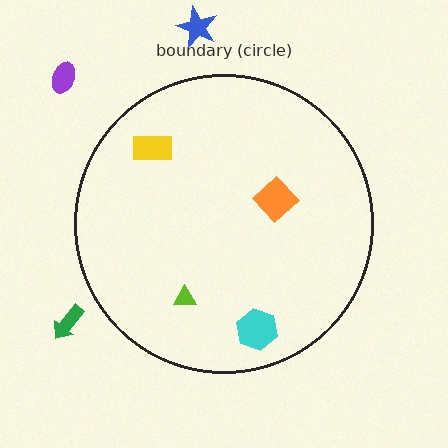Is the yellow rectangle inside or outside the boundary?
Inside.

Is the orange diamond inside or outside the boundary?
Inside.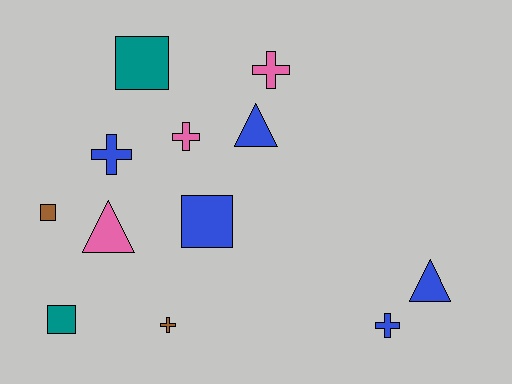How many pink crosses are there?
There are 2 pink crosses.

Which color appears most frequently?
Blue, with 5 objects.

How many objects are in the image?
There are 12 objects.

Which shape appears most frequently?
Cross, with 5 objects.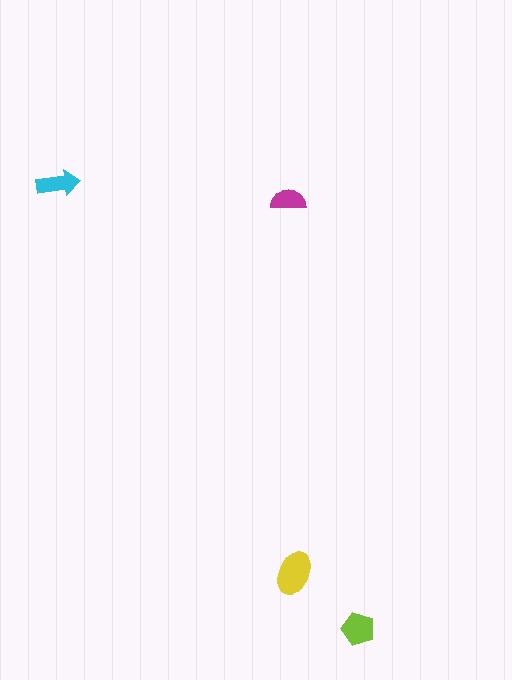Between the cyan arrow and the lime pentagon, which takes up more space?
The lime pentagon.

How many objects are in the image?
There are 4 objects in the image.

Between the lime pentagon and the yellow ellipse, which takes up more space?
The yellow ellipse.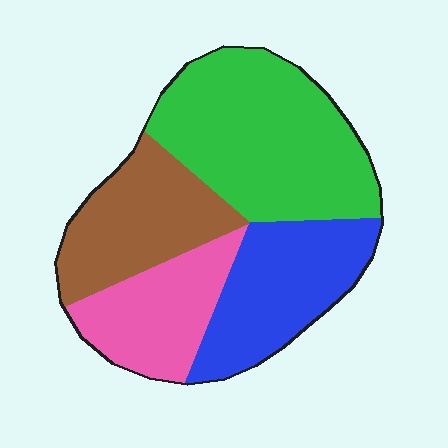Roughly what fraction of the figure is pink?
Pink takes up about one fifth (1/5) of the figure.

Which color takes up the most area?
Green, at roughly 35%.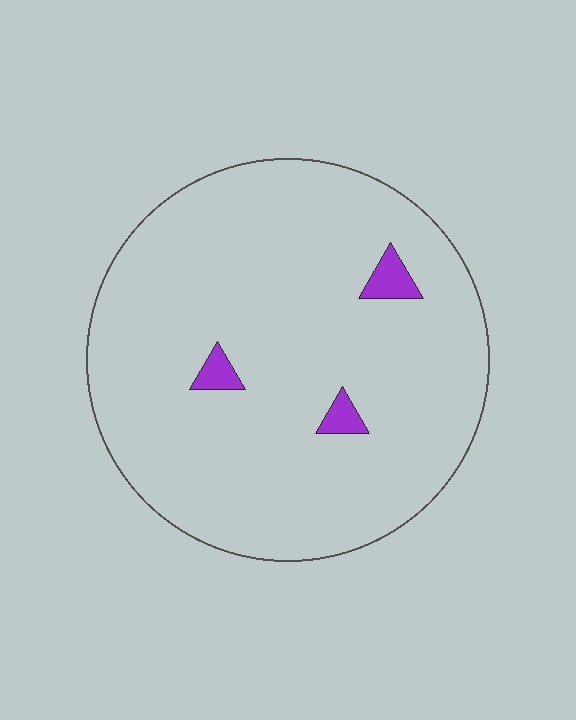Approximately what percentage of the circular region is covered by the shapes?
Approximately 5%.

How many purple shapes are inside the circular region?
3.